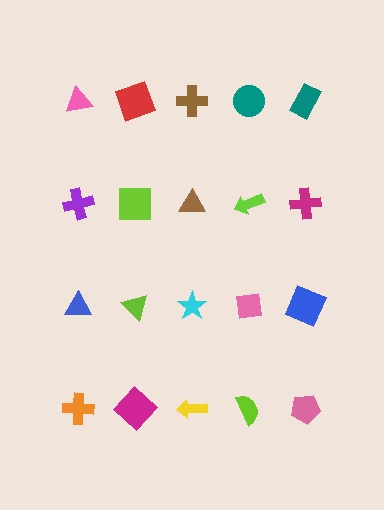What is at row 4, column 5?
A pink pentagon.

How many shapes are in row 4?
5 shapes.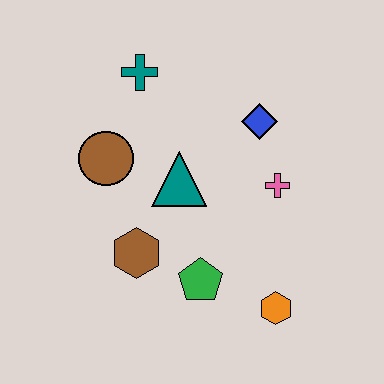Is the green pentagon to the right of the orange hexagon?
No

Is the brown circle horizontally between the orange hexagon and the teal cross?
No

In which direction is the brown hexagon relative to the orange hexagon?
The brown hexagon is to the left of the orange hexagon.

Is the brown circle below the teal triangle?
No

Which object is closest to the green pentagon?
The brown hexagon is closest to the green pentagon.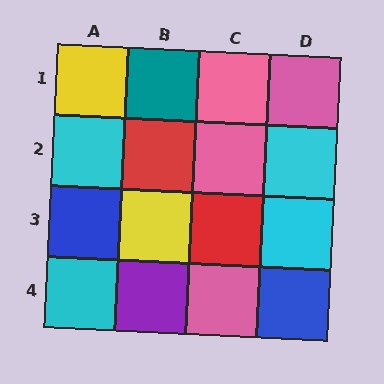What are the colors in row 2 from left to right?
Cyan, red, pink, cyan.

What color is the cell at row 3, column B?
Yellow.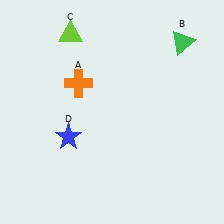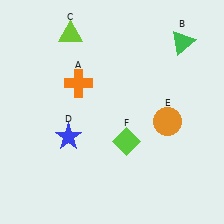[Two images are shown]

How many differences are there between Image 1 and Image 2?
There are 2 differences between the two images.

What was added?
An orange circle (E), a lime diamond (F) were added in Image 2.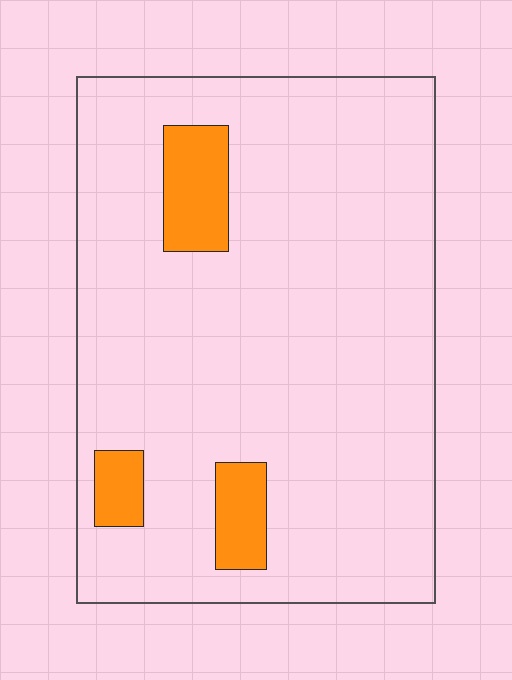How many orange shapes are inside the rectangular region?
3.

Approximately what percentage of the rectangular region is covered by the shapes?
Approximately 10%.